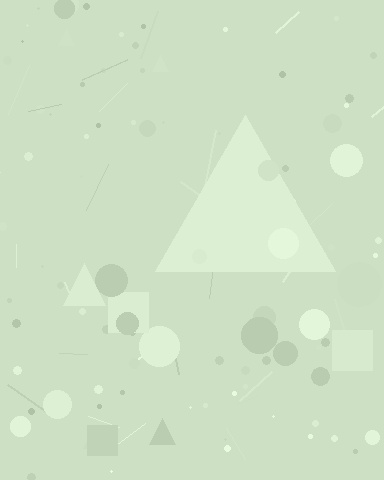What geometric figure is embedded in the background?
A triangle is embedded in the background.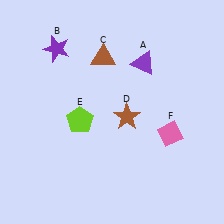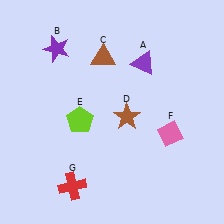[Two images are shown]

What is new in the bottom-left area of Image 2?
A red cross (G) was added in the bottom-left area of Image 2.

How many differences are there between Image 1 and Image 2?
There is 1 difference between the two images.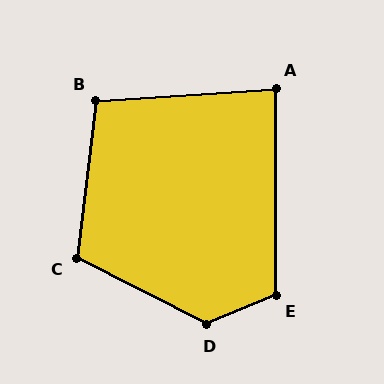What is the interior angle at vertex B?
Approximately 100 degrees (obtuse).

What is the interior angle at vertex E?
Approximately 113 degrees (obtuse).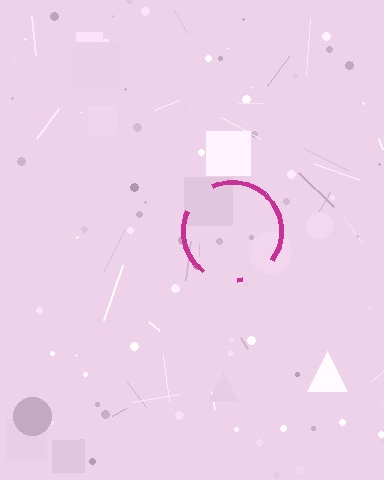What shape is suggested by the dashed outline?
The dashed outline suggests a circle.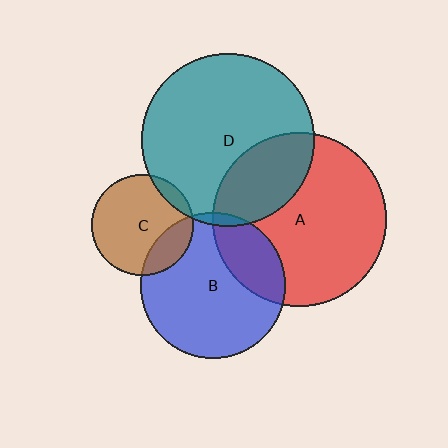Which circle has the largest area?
Circle A (red).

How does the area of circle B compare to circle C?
Approximately 2.1 times.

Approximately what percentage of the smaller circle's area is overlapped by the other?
Approximately 10%.